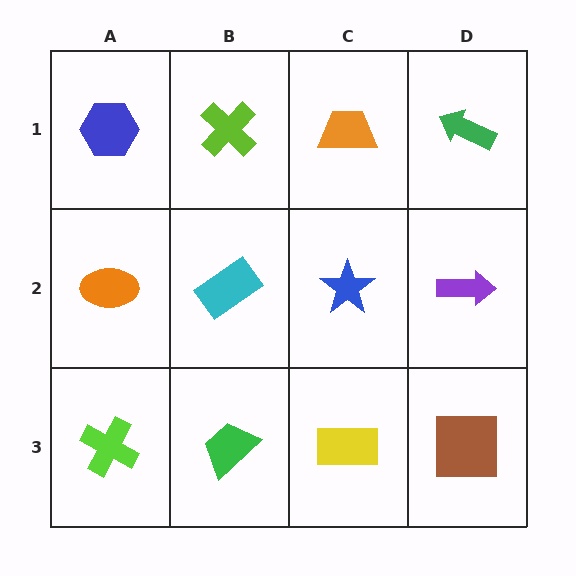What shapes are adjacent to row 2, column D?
A green arrow (row 1, column D), a brown square (row 3, column D), a blue star (row 2, column C).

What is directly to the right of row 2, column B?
A blue star.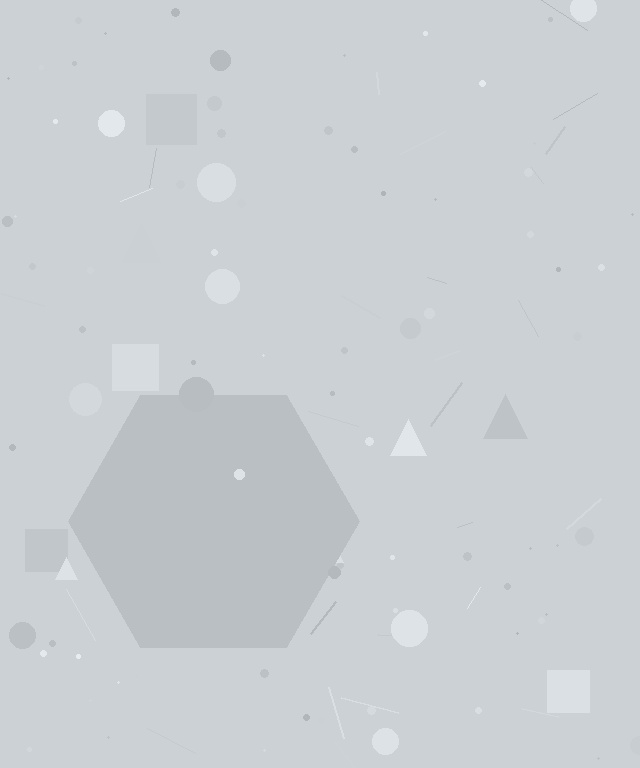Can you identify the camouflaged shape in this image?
The camouflaged shape is a hexagon.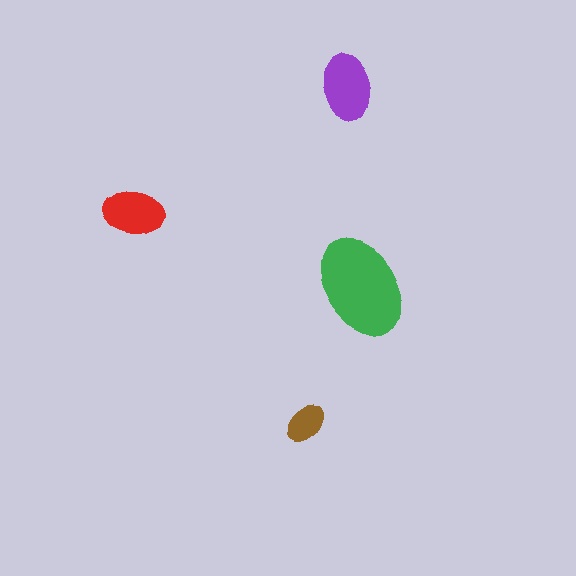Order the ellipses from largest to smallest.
the green one, the purple one, the red one, the brown one.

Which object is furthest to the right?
The green ellipse is rightmost.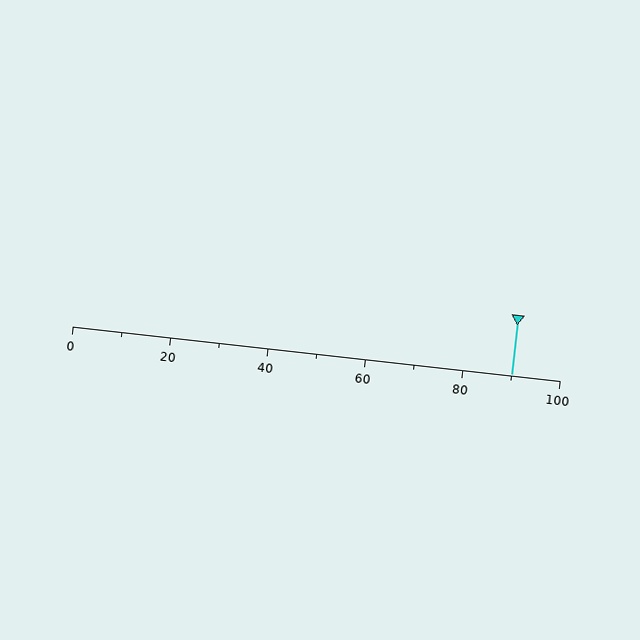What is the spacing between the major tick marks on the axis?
The major ticks are spaced 20 apart.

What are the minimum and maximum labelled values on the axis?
The axis runs from 0 to 100.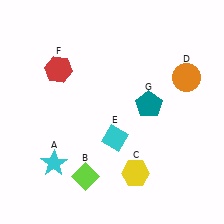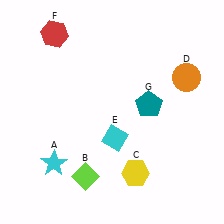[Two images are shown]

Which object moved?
The red hexagon (F) moved up.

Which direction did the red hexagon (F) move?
The red hexagon (F) moved up.